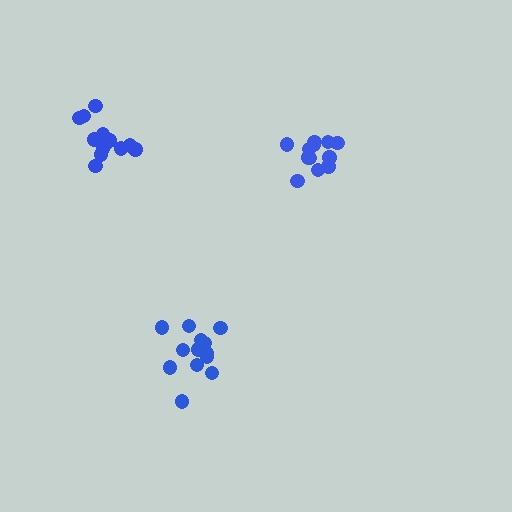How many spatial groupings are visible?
There are 3 spatial groupings.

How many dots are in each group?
Group 1: 12 dots, Group 2: 13 dots, Group 3: 13 dots (38 total).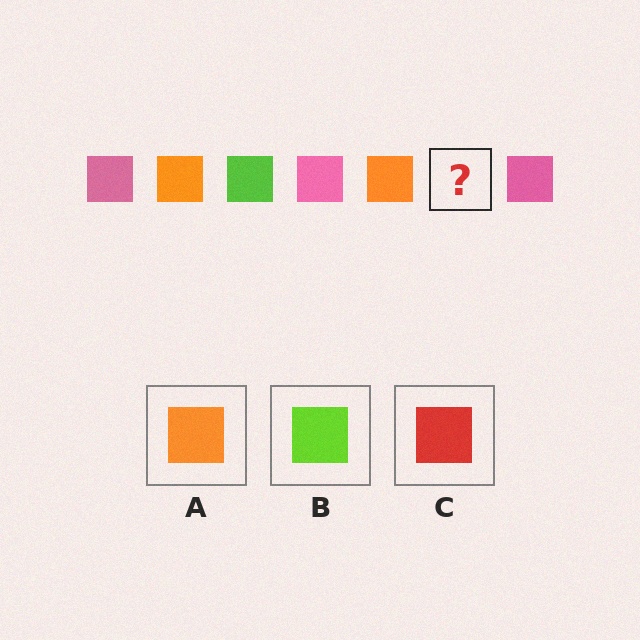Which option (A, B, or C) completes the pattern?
B.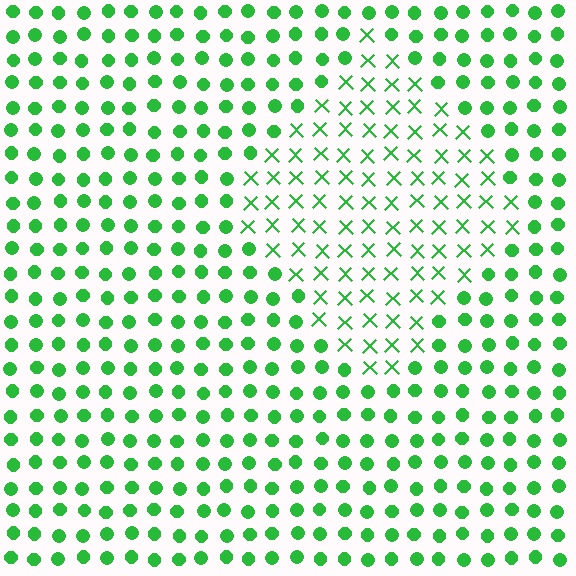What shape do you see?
I see a diamond.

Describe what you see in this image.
The image is filled with small green elements arranged in a uniform grid. A diamond-shaped region contains X marks, while the surrounding area contains circles. The boundary is defined purely by the change in element shape.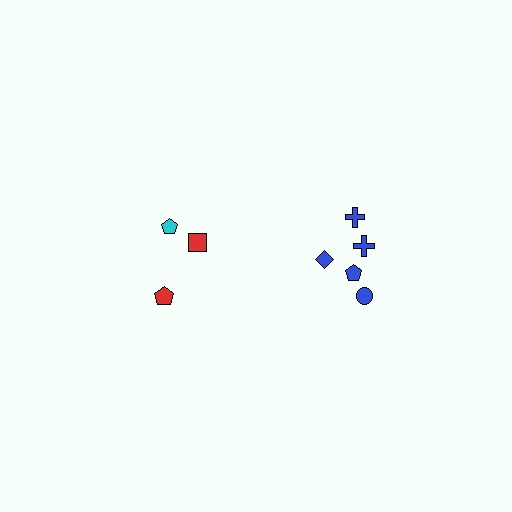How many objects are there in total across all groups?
There are 8 objects.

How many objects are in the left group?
There are 3 objects.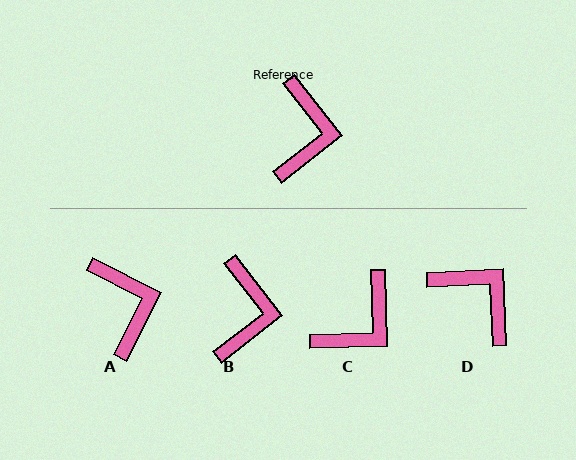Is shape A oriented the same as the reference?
No, it is off by about 25 degrees.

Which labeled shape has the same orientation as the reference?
B.